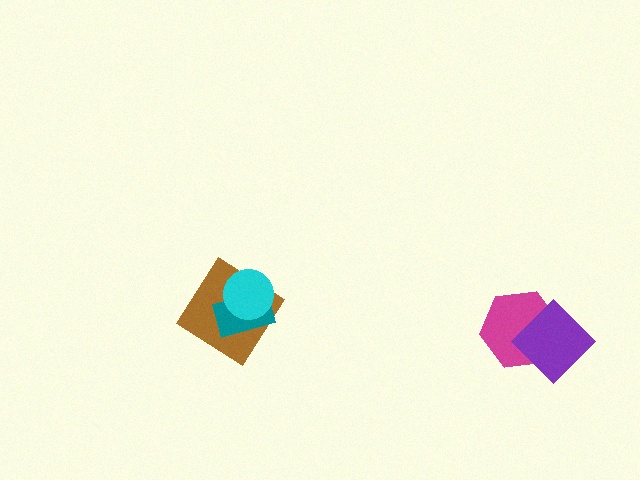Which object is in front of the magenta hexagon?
The purple diamond is in front of the magenta hexagon.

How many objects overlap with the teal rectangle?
2 objects overlap with the teal rectangle.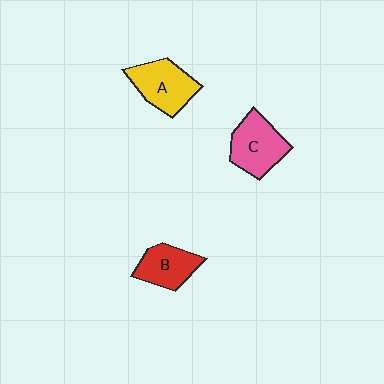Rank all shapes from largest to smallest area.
From largest to smallest: C (pink), A (yellow), B (red).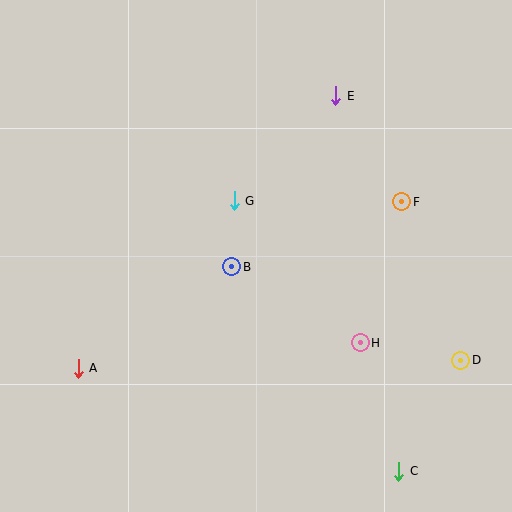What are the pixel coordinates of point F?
Point F is at (402, 202).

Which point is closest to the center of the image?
Point B at (232, 267) is closest to the center.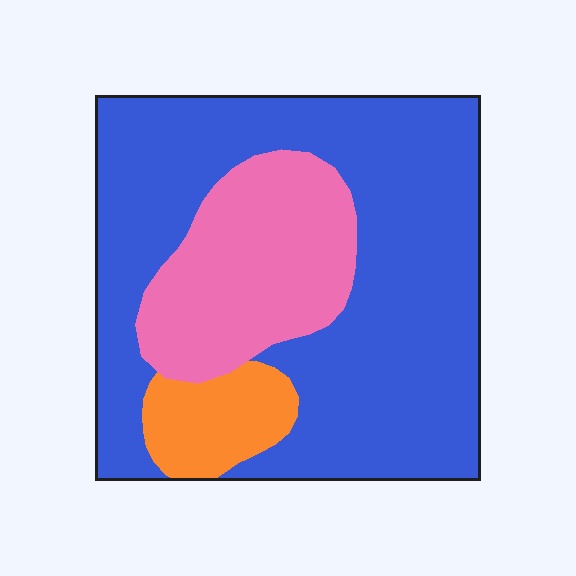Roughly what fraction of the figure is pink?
Pink takes up about one quarter (1/4) of the figure.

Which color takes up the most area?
Blue, at roughly 65%.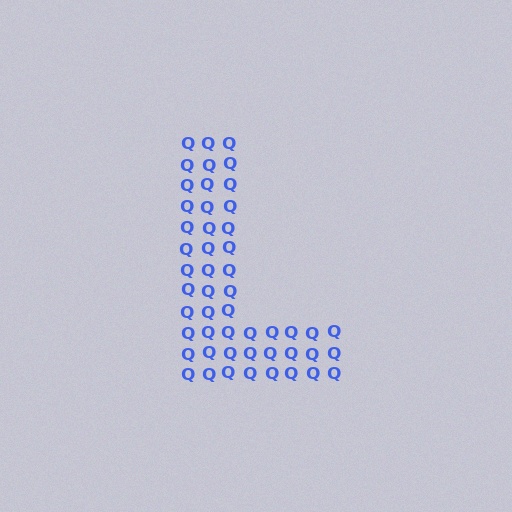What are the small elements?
The small elements are letter Q's.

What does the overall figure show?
The overall figure shows the letter L.